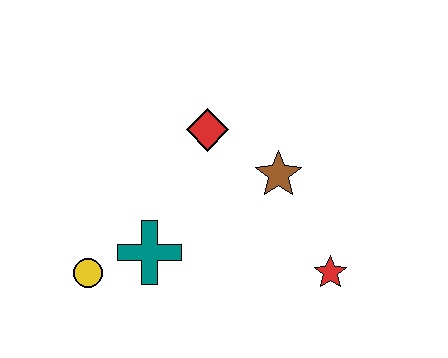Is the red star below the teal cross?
Yes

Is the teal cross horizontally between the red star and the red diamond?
No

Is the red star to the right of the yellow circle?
Yes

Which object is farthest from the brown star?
The yellow circle is farthest from the brown star.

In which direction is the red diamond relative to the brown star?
The red diamond is to the left of the brown star.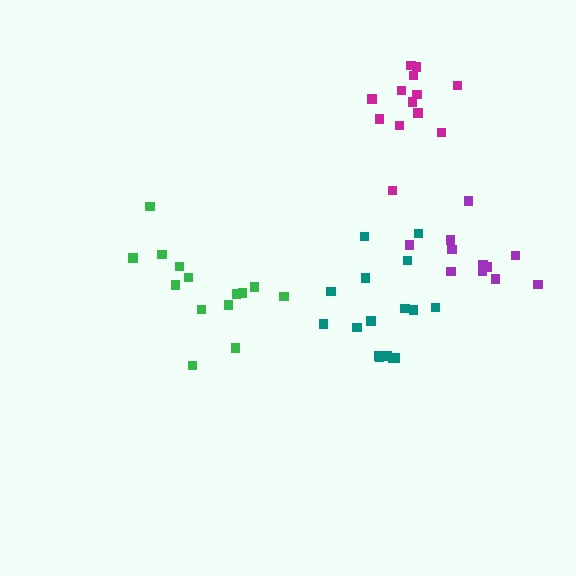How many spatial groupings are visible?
There are 4 spatial groupings.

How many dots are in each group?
Group 1: 14 dots, Group 2: 13 dots, Group 3: 16 dots, Group 4: 12 dots (55 total).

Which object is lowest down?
The teal cluster is bottommost.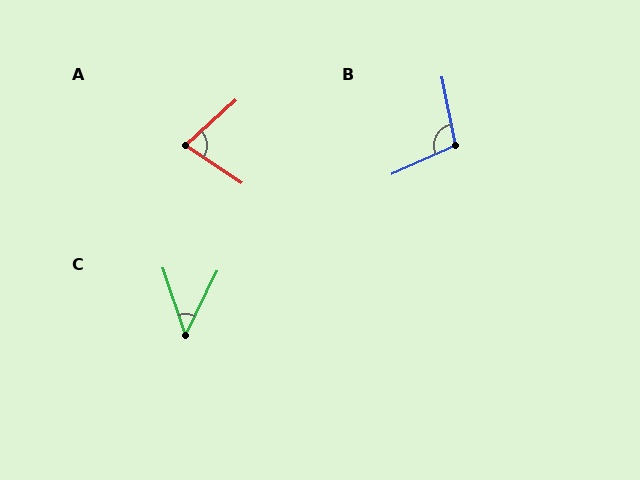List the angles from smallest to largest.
C (45°), A (76°), B (103°).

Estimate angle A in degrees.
Approximately 76 degrees.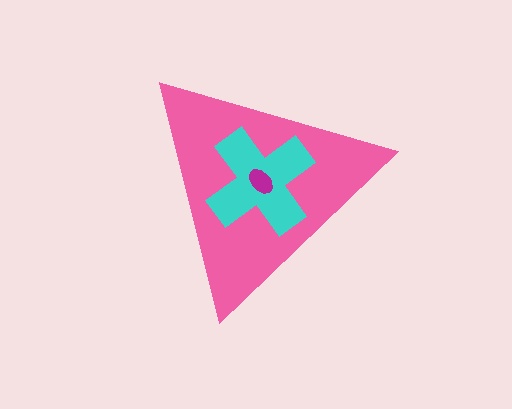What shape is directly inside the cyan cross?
The magenta ellipse.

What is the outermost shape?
The pink triangle.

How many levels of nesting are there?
3.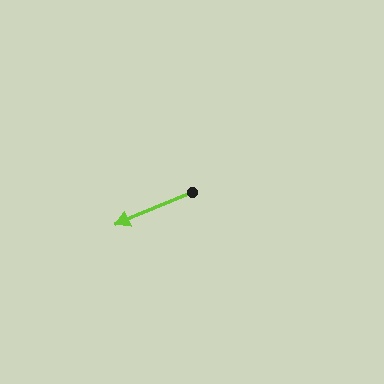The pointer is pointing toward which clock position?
Roughly 8 o'clock.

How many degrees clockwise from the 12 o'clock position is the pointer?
Approximately 247 degrees.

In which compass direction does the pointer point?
Southwest.